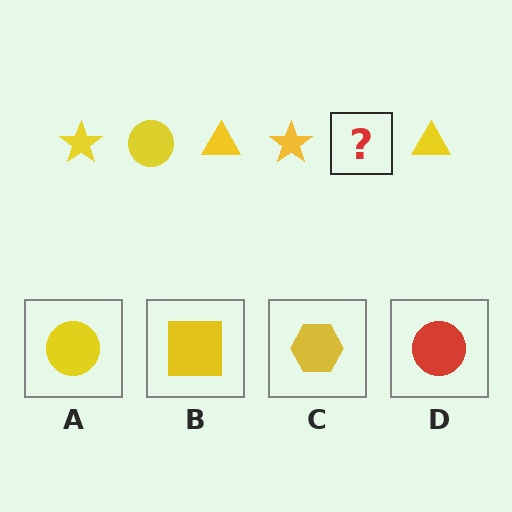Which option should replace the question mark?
Option A.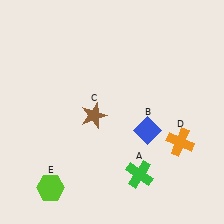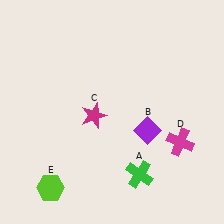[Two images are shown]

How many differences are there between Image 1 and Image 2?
There are 3 differences between the two images.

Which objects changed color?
B changed from blue to purple. C changed from brown to magenta. D changed from orange to magenta.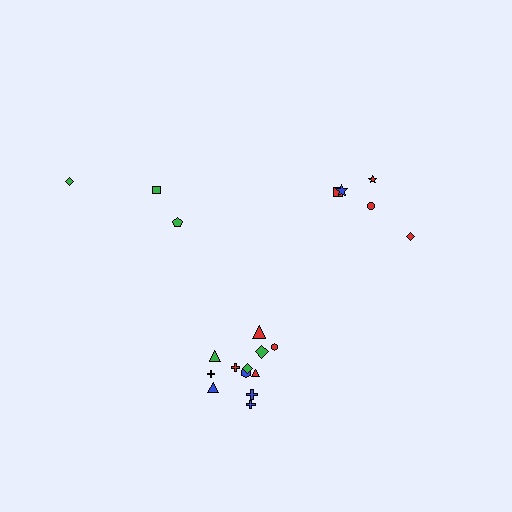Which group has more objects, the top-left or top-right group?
The top-right group.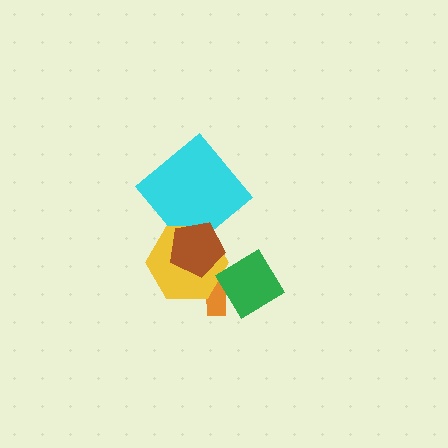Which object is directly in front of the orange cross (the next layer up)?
The yellow hexagon is directly in front of the orange cross.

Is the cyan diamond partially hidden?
Yes, it is partially covered by another shape.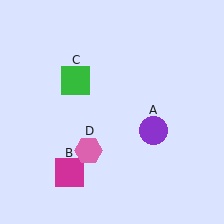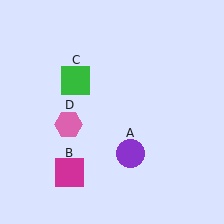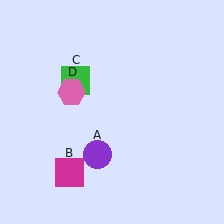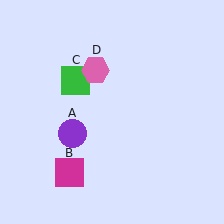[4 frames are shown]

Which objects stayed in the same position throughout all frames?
Magenta square (object B) and green square (object C) remained stationary.